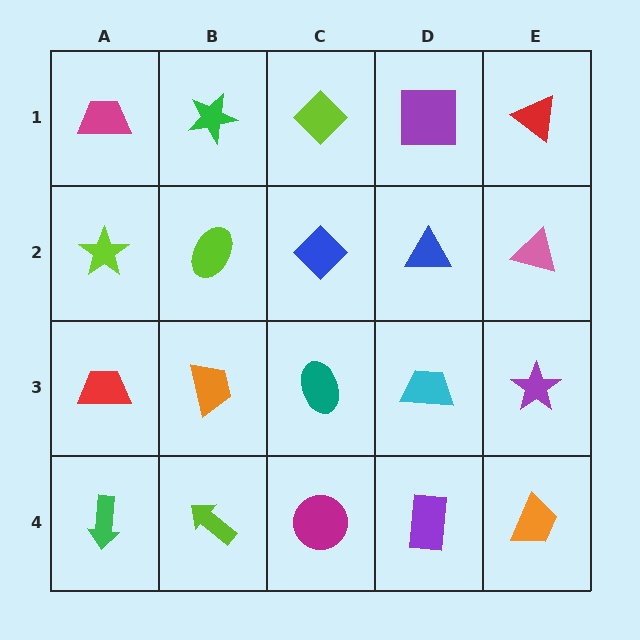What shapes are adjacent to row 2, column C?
A lime diamond (row 1, column C), a teal ellipse (row 3, column C), a lime ellipse (row 2, column B), a blue triangle (row 2, column D).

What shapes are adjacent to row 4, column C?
A teal ellipse (row 3, column C), a lime arrow (row 4, column B), a purple rectangle (row 4, column D).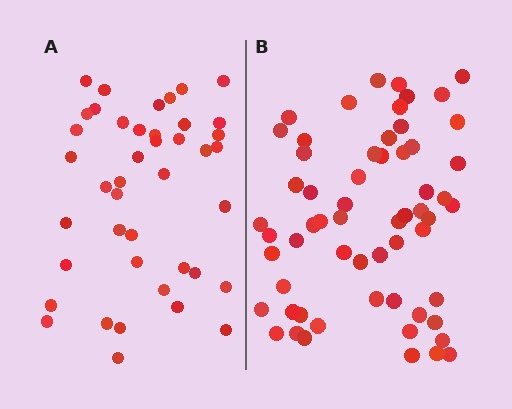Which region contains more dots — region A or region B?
Region B (the right region) has more dots.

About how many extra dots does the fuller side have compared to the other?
Region B has approximately 20 more dots than region A.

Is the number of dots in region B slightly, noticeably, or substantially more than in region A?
Region B has noticeably more, but not dramatically so. The ratio is roughly 1.4 to 1.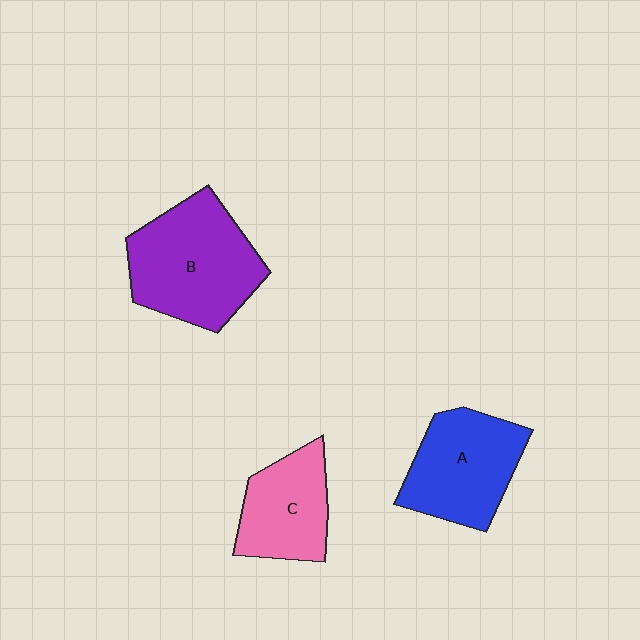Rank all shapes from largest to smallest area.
From largest to smallest: B (purple), A (blue), C (pink).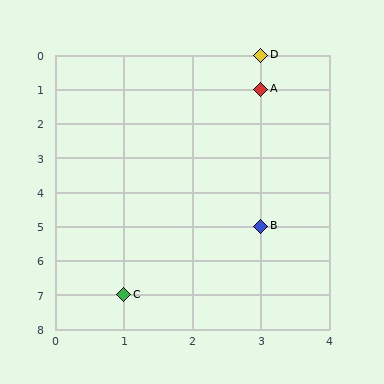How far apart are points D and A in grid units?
Points D and A are 1 row apart.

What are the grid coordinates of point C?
Point C is at grid coordinates (1, 7).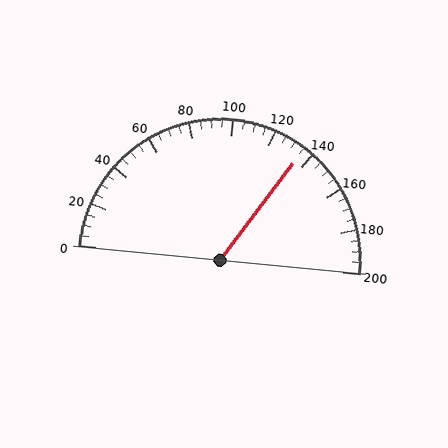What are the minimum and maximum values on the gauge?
The gauge ranges from 0 to 200.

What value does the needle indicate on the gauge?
The needle indicates approximately 135.